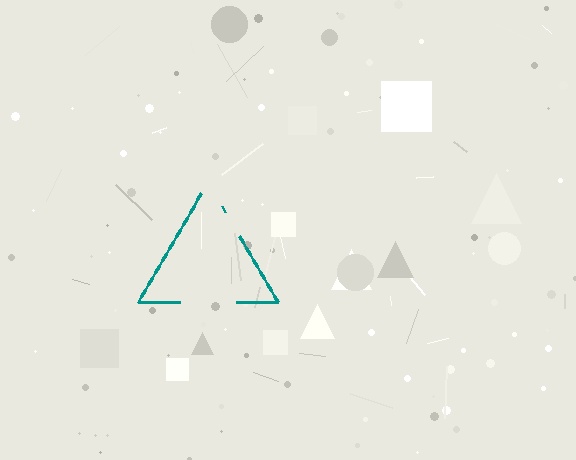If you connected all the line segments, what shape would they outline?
They would outline a triangle.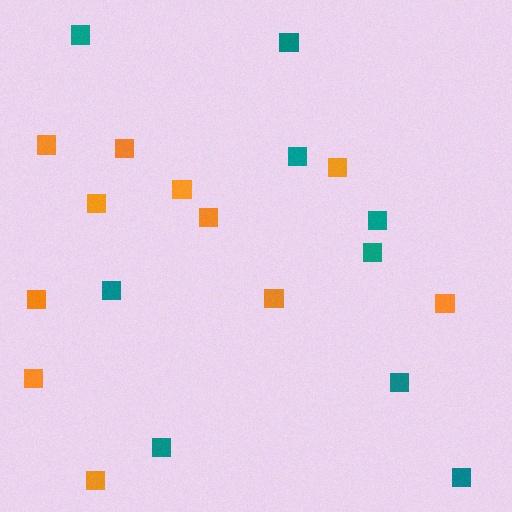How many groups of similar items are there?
There are 2 groups: one group of teal squares (9) and one group of orange squares (11).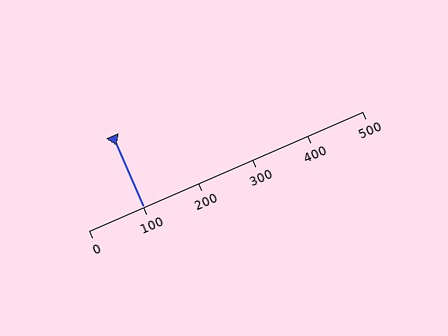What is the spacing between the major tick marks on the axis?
The major ticks are spaced 100 apart.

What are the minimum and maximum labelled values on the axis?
The axis runs from 0 to 500.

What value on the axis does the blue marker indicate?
The marker indicates approximately 100.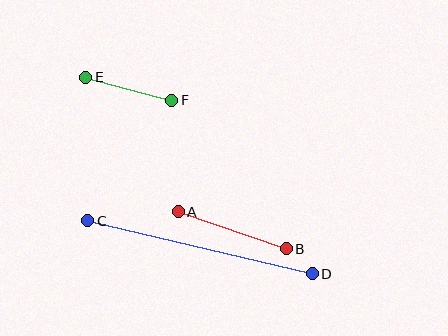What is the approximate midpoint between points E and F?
The midpoint is at approximately (129, 89) pixels.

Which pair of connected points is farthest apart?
Points C and D are farthest apart.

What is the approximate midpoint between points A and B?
The midpoint is at approximately (232, 230) pixels.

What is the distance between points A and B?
The distance is approximately 114 pixels.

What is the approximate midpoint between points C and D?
The midpoint is at approximately (200, 247) pixels.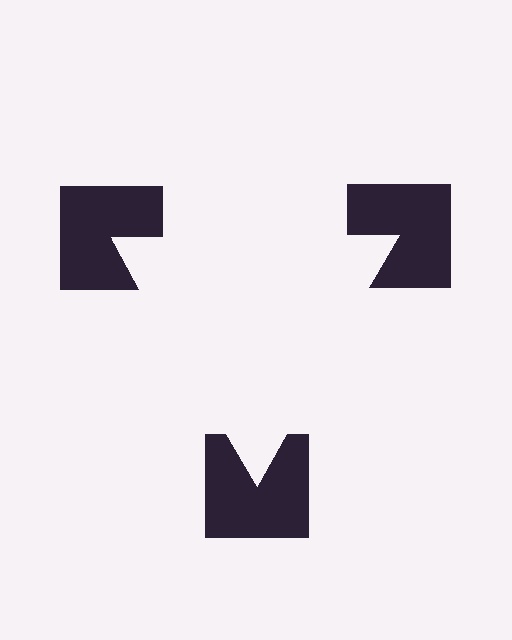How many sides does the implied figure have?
3 sides.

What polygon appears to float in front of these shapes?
An illusory triangle — its edges are inferred from the aligned wedge cuts in the notched squares, not physically drawn.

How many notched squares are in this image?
There are 3 — one at each vertex of the illusory triangle.